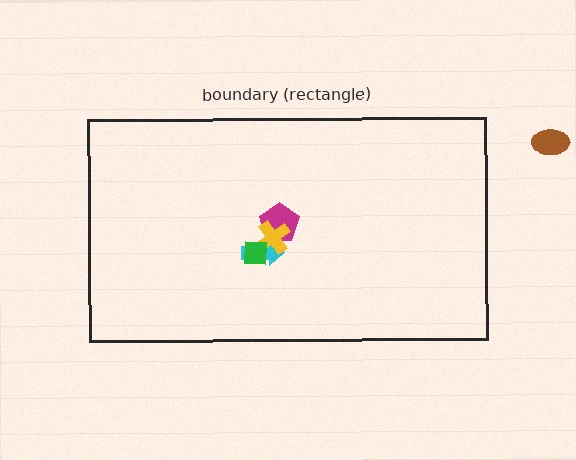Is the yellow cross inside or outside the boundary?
Inside.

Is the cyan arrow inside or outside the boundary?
Inside.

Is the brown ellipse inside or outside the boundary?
Outside.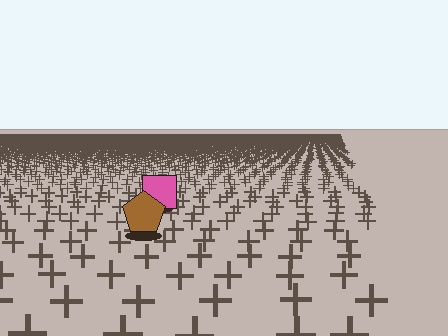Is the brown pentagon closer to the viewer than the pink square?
Yes. The brown pentagon is closer — you can tell from the texture gradient: the ground texture is coarser near it.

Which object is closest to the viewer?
The brown pentagon is closest. The texture marks near it are larger and more spread out.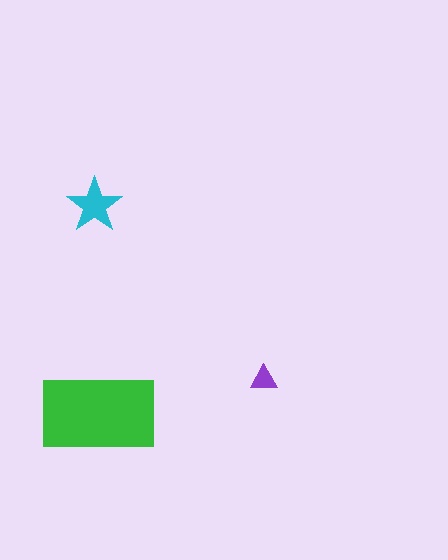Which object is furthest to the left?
The cyan star is leftmost.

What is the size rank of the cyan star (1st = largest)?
2nd.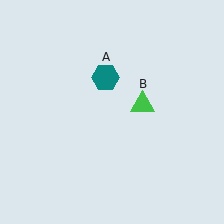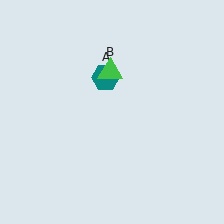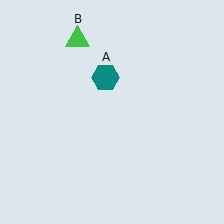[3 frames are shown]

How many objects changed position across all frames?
1 object changed position: green triangle (object B).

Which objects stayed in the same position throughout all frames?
Teal hexagon (object A) remained stationary.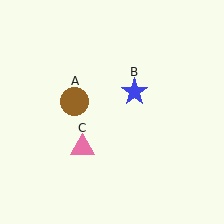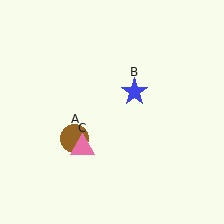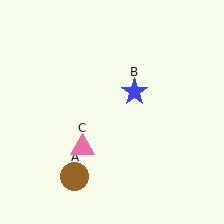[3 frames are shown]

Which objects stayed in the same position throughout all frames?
Blue star (object B) and pink triangle (object C) remained stationary.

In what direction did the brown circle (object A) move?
The brown circle (object A) moved down.